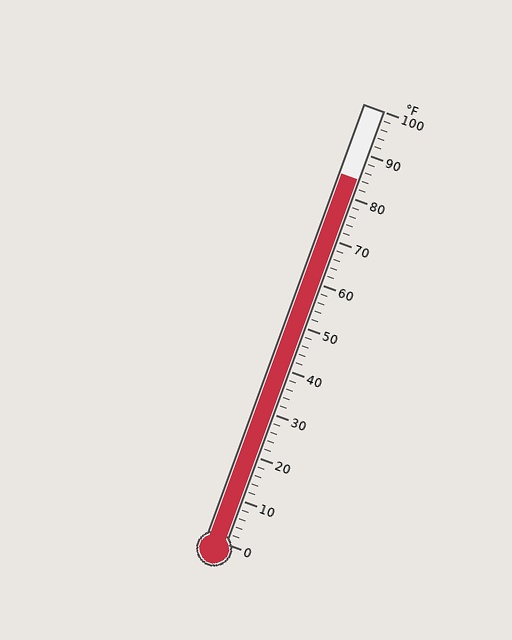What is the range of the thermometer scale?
The thermometer scale ranges from 0°F to 100°F.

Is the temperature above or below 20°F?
The temperature is above 20°F.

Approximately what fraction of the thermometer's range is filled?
The thermometer is filled to approximately 85% of its range.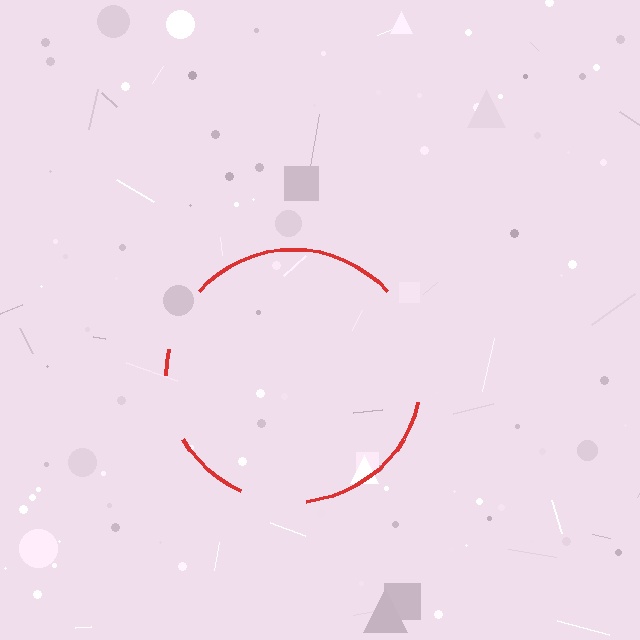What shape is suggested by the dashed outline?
The dashed outline suggests a circle.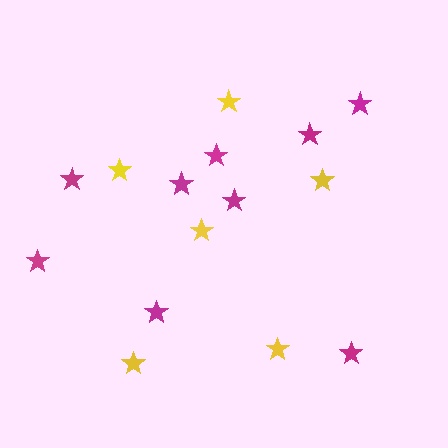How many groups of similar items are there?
There are 2 groups: one group of magenta stars (9) and one group of yellow stars (6).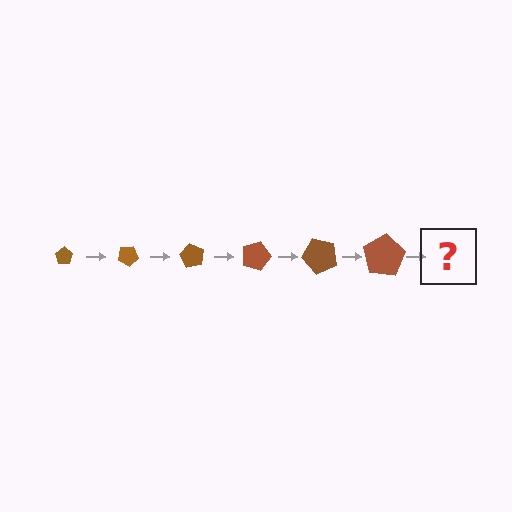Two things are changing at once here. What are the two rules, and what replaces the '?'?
The two rules are that the pentagon grows larger each step and it rotates 30 degrees each step. The '?' should be a pentagon, larger than the previous one and rotated 180 degrees from the start.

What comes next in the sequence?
The next element should be a pentagon, larger than the previous one and rotated 180 degrees from the start.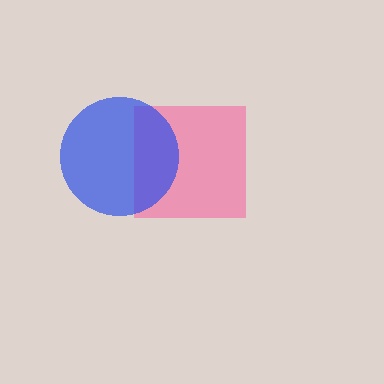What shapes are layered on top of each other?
The layered shapes are: a pink square, a blue circle.